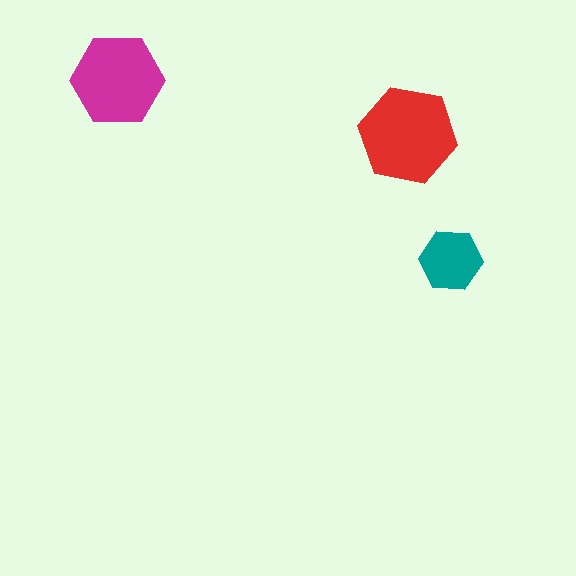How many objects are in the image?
There are 3 objects in the image.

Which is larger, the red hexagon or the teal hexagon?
The red one.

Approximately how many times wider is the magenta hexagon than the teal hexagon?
About 1.5 times wider.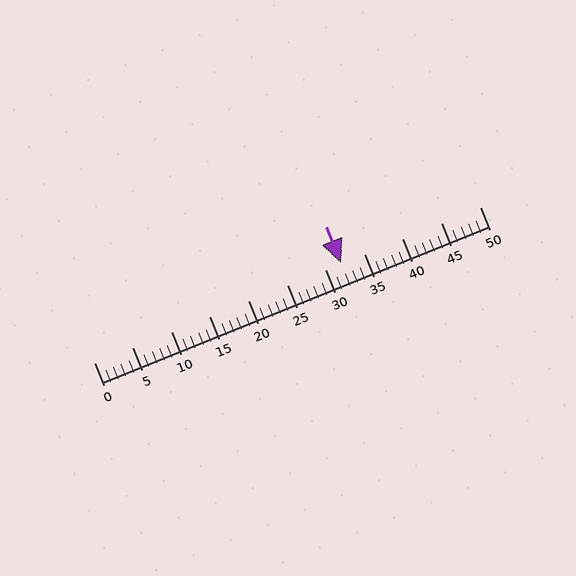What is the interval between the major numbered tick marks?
The major tick marks are spaced 5 units apart.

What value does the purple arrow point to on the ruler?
The purple arrow points to approximately 32.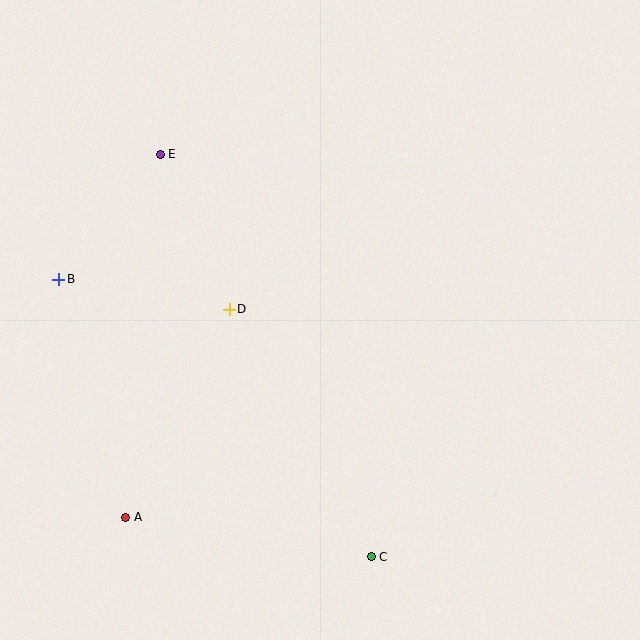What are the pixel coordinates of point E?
Point E is at (160, 154).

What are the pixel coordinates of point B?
Point B is at (59, 279).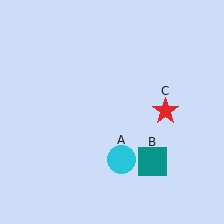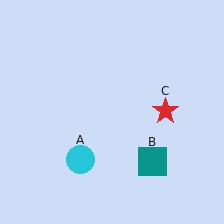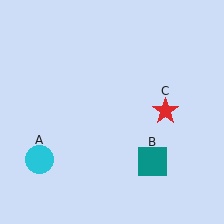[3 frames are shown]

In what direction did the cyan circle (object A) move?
The cyan circle (object A) moved left.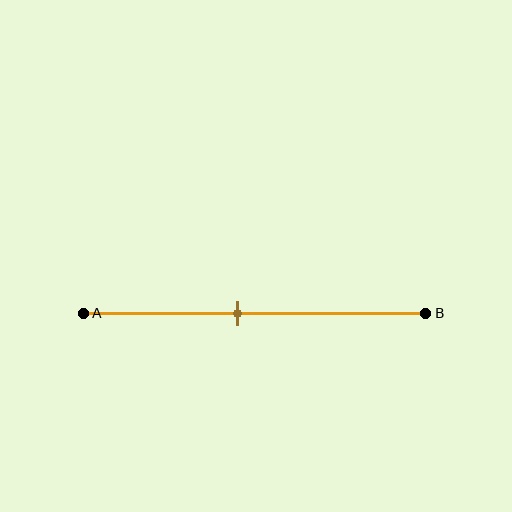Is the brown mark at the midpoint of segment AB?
No, the mark is at about 45% from A, not at the 50% midpoint.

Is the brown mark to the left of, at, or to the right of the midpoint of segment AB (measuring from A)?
The brown mark is to the left of the midpoint of segment AB.